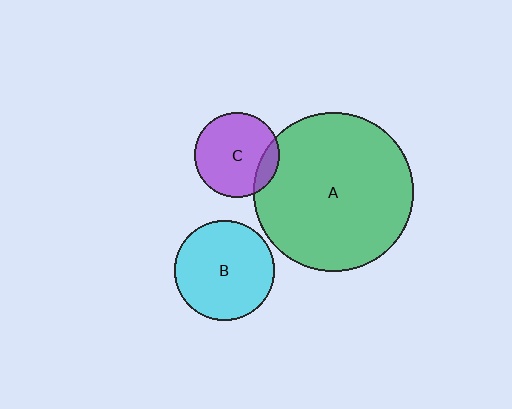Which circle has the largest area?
Circle A (green).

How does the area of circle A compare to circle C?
Approximately 3.5 times.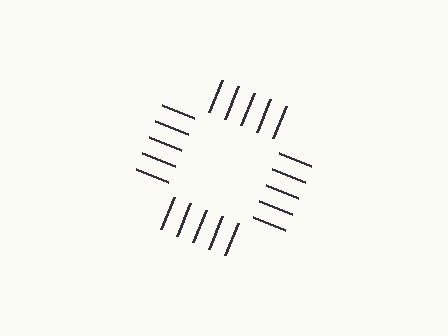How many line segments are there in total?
20 — 5 along each of the 4 edges.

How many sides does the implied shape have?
4 sides — the line-ends trace a square.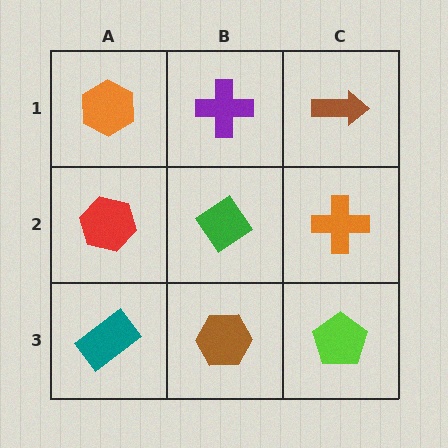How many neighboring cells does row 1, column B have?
3.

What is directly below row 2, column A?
A teal rectangle.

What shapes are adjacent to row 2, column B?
A purple cross (row 1, column B), a brown hexagon (row 3, column B), a red hexagon (row 2, column A), an orange cross (row 2, column C).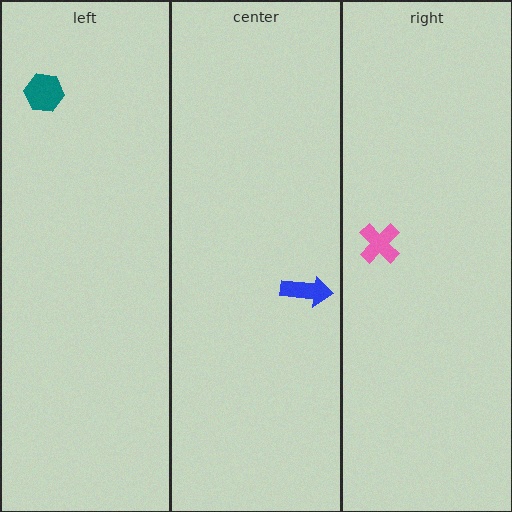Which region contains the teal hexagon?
The left region.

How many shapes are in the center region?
1.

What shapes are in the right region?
The pink cross.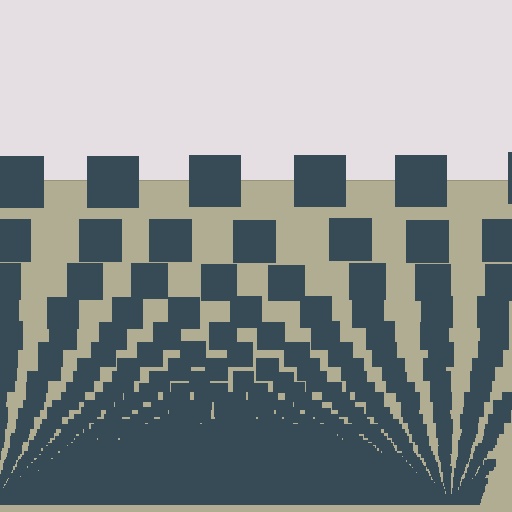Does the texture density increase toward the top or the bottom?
Density increases toward the bottom.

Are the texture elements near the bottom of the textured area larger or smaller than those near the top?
Smaller. The gradient is inverted — elements near the bottom are smaller and denser.